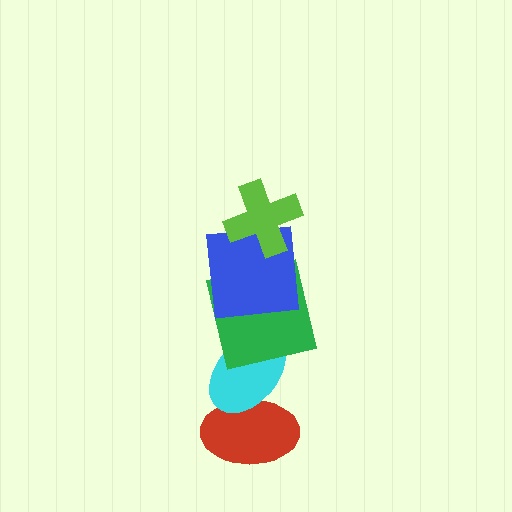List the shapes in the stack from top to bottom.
From top to bottom: the lime cross, the blue square, the green square, the cyan ellipse, the red ellipse.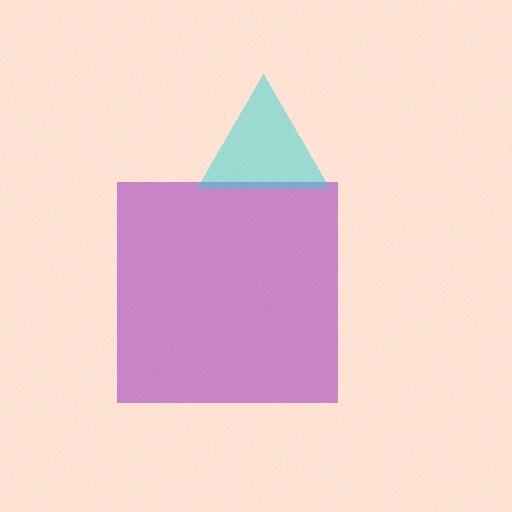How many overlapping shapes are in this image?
There are 2 overlapping shapes in the image.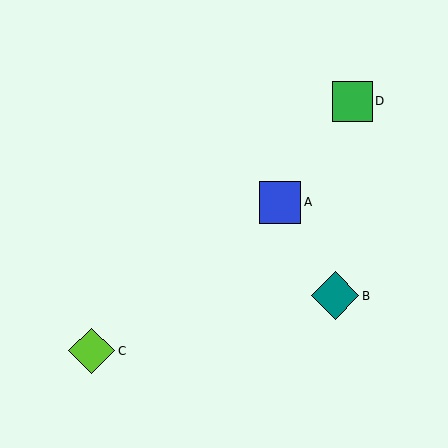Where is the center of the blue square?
The center of the blue square is at (280, 202).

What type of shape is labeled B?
Shape B is a teal diamond.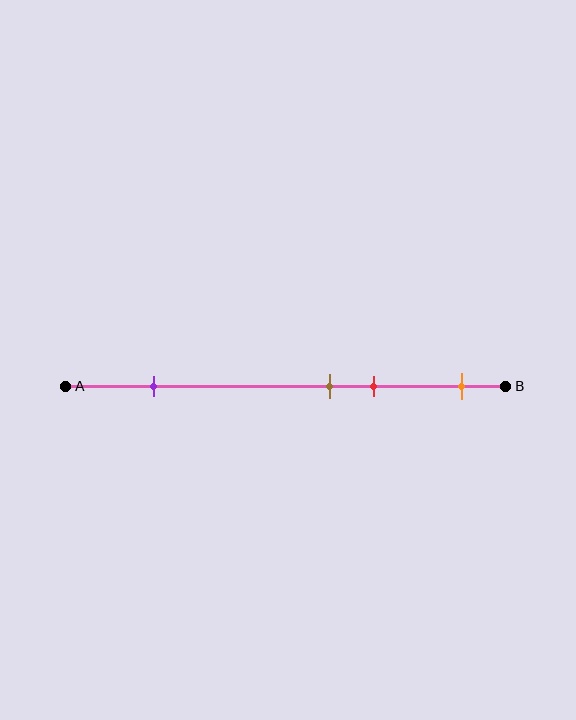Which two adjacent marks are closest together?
The brown and red marks are the closest adjacent pair.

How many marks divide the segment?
There are 4 marks dividing the segment.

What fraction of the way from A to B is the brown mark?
The brown mark is approximately 60% (0.6) of the way from A to B.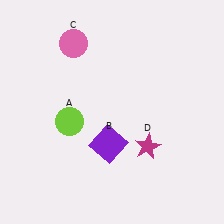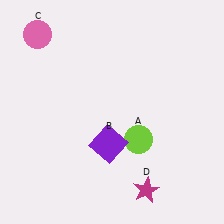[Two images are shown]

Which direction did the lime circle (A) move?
The lime circle (A) moved right.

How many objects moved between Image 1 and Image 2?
3 objects moved between the two images.